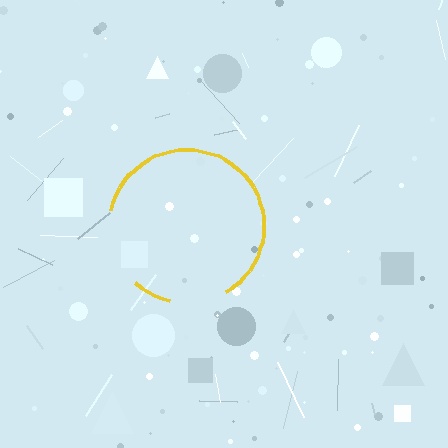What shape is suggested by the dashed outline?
The dashed outline suggests a circle.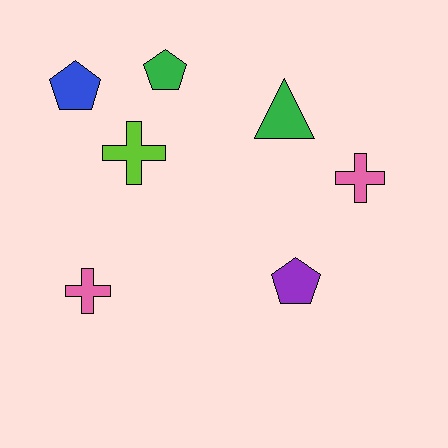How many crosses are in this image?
There are 3 crosses.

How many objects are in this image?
There are 7 objects.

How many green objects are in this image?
There are 2 green objects.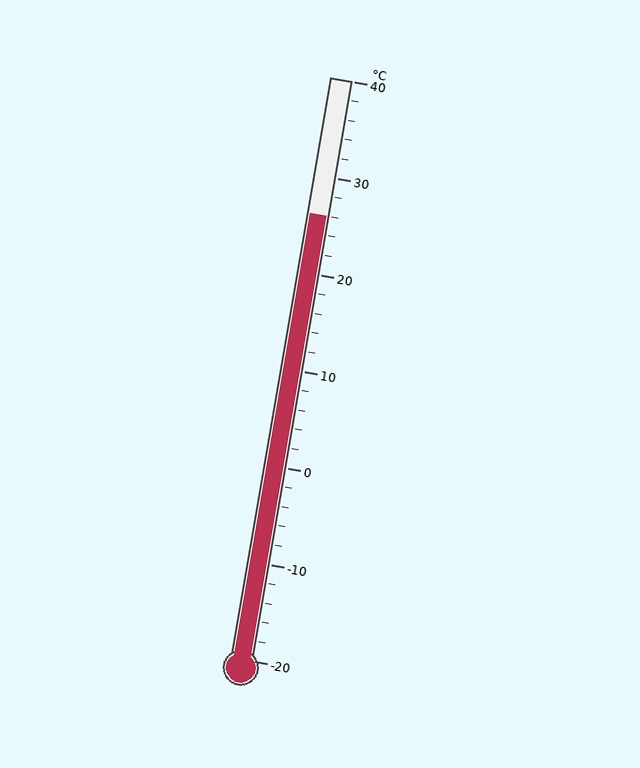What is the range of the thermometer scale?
The thermometer scale ranges from -20°C to 40°C.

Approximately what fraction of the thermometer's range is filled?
The thermometer is filled to approximately 75% of its range.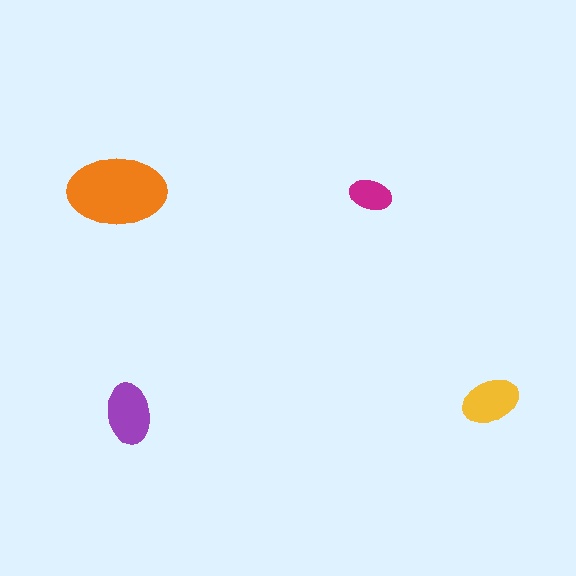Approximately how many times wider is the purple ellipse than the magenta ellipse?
About 1.5 times wider.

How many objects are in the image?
There are 4 objects in the image.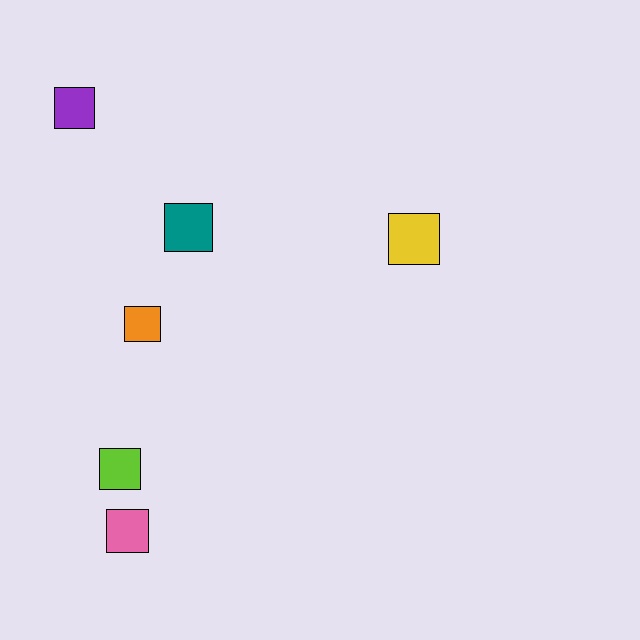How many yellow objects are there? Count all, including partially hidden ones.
There is 1 yellow object.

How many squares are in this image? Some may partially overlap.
There are 6 squares.